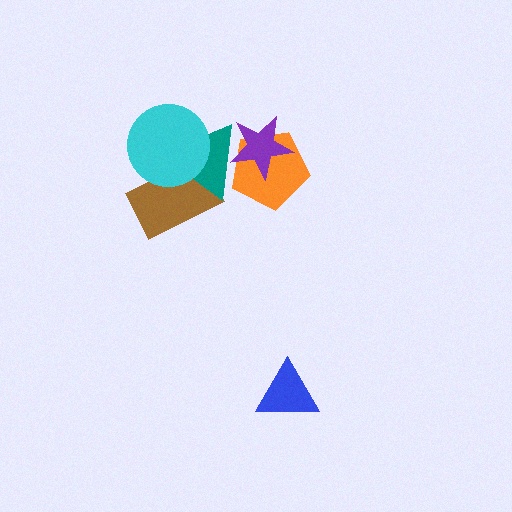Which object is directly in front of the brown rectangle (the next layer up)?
The teal triangle is directly in front of the brown rectangle.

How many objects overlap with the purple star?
2 objects overlap with the purple star.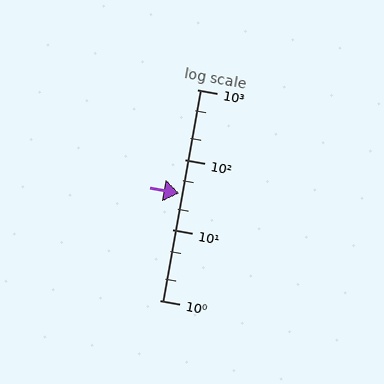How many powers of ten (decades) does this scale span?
The scale spans 3 decades, from 1 to 1000.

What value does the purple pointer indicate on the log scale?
The pointer indicates approximately 33.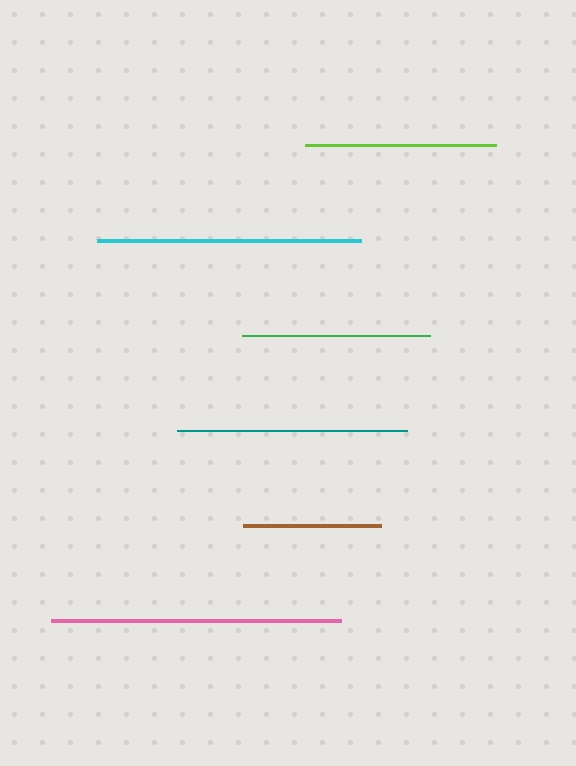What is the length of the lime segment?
The lime segment is approximately 191 pixels long.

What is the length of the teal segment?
The teal segment is approximately 230 pixels long.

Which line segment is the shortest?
The brown line is the shortest at approximately 137 pixels.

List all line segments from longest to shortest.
From longest to shortest: pink, cyan, teal, lime, green, brown.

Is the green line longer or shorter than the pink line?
The pink line is longer than the green line.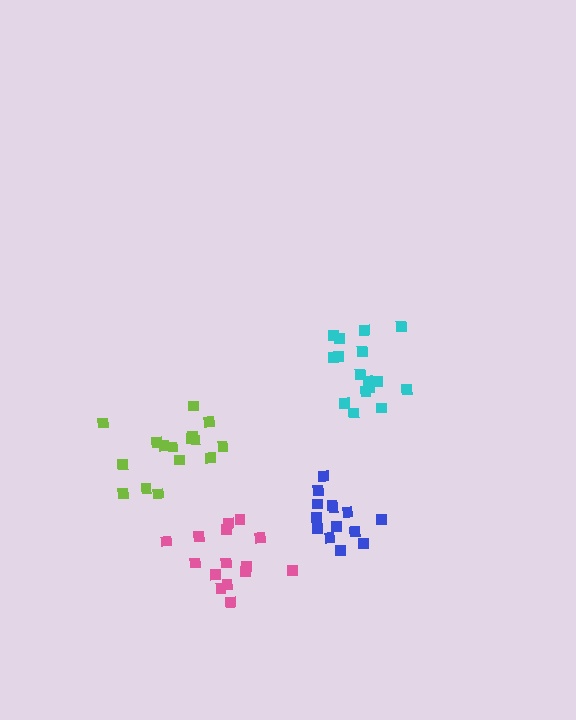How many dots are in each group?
Group 1: 15 dots, Group 2: 14 dots, Group 3: 16 dots, Group 4: 16 dots (61 total).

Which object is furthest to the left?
The lime cluster is leftmost.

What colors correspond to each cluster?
The clusters are colored: pink, blue, cyan, lime.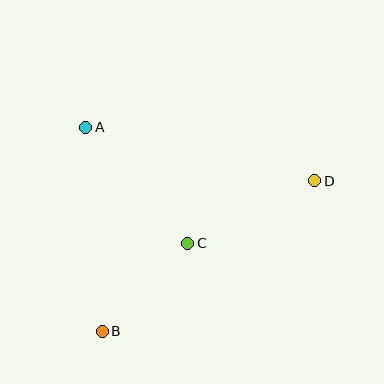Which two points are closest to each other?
Points B and C are closest to each other.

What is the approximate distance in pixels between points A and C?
The distance between A and C is approximately 155 pixels.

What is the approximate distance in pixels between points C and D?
The distance between C and D is approximately 142 pixels.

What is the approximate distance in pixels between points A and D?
The distance between A and D is approximately 235 pixels.